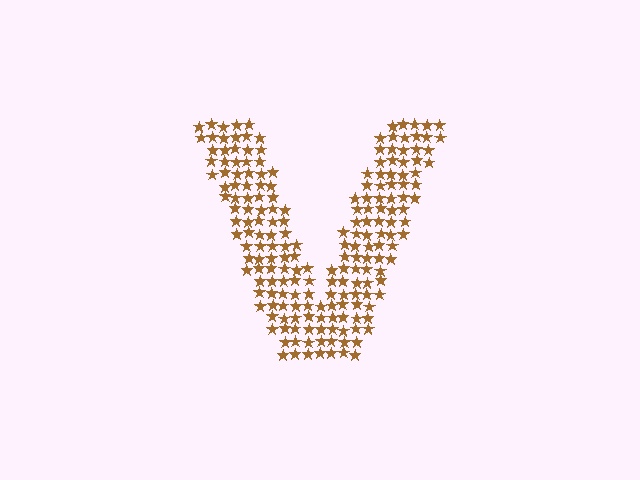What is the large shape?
The large shape is the letter V.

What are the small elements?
The small elements are stars.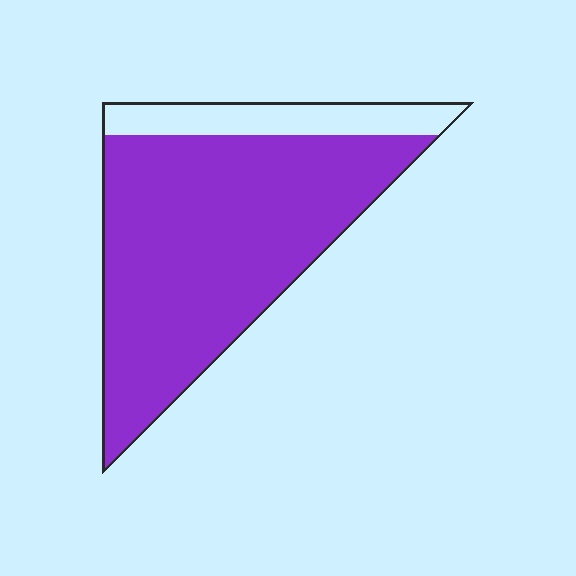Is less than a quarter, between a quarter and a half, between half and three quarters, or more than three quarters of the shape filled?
More than three quarters.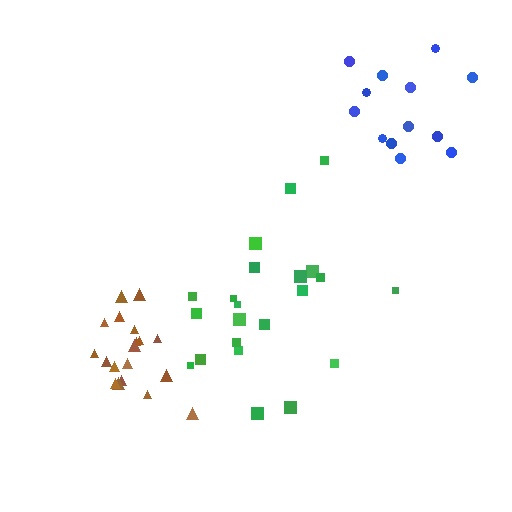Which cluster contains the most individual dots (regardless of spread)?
Green (22).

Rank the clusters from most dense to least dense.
brown, blue, green.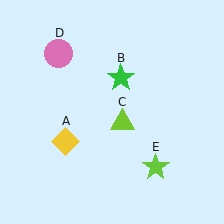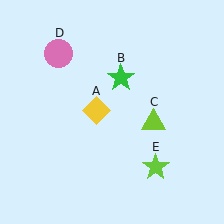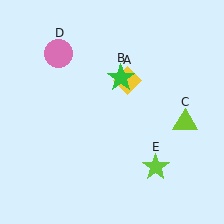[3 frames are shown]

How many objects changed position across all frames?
2 objects changed position: yellow diamond (object A), lime triangle (object C).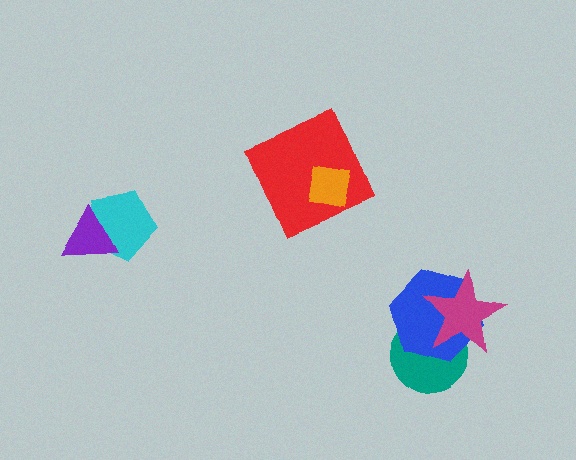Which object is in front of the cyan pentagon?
The purple triangle is in front of the cyan pentagon.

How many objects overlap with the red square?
1 object overlaps with the red square.